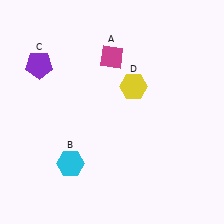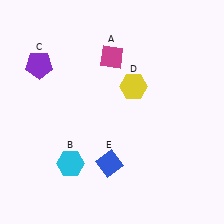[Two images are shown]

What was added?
A blue diamond (E) was added in Image 2.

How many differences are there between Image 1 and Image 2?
There is 1 difference between the two images.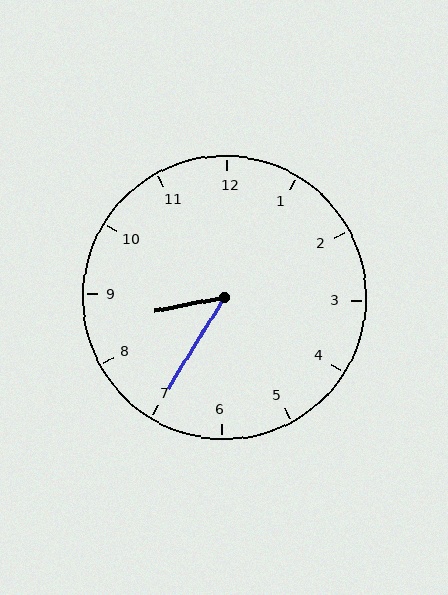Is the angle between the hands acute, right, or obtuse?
It is acute.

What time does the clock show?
8:35.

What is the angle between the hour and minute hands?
Approximately 48 degrees.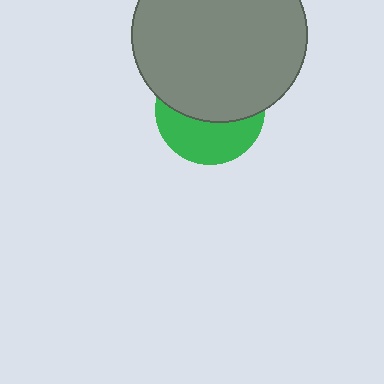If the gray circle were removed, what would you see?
You would see the complete green circle.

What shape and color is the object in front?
The object in front is a gray circle.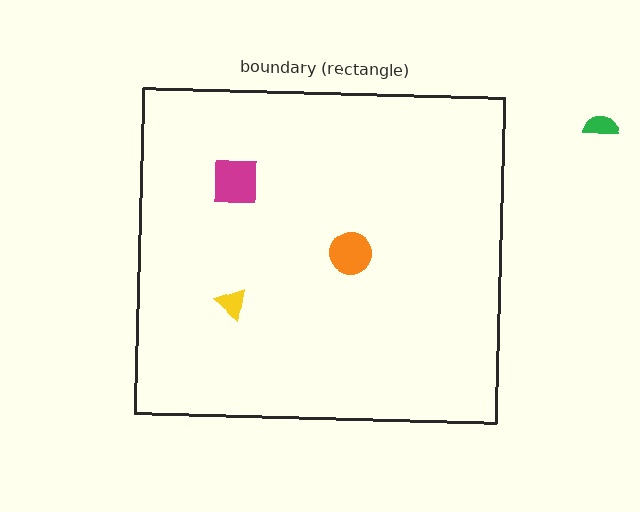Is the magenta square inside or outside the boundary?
Inside.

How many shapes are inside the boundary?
3 inside, 1 outside.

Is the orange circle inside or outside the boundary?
Inside.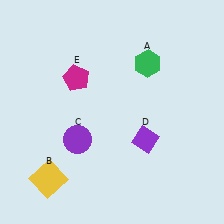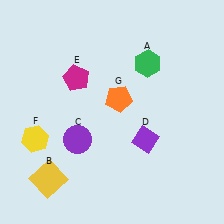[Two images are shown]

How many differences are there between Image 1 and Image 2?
There are 2 differences between the two images.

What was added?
A yellow hexagon (F), an orange pentagon (G) were added in Image 2.